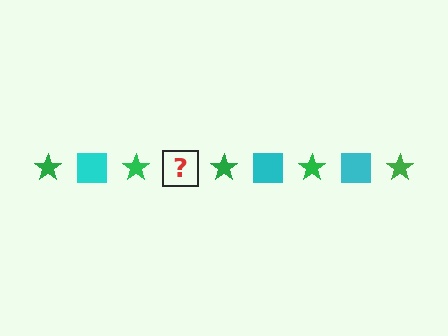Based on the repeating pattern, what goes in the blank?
The blank should be a cyan square.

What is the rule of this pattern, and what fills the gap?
The rule is that the pattern alternates between green star and cyan square. The gap should be filled with a cyan square.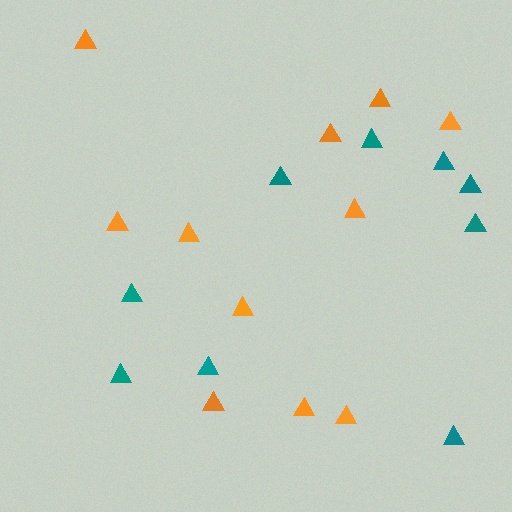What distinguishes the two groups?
There are 2 groups: one group of teal triangles (9) and one group of orange triangles (11).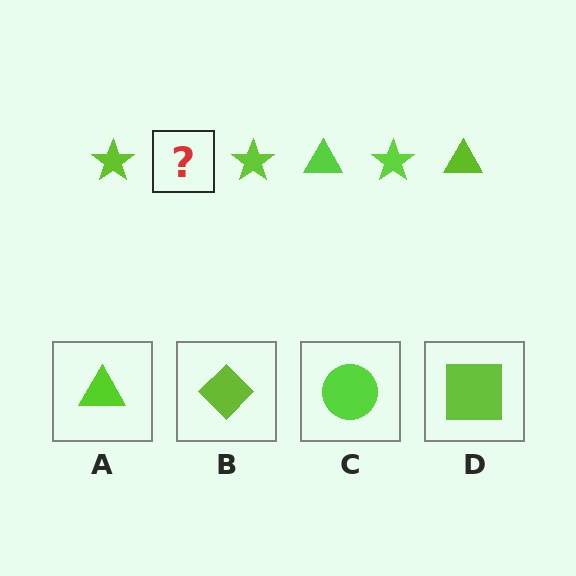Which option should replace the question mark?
Option A.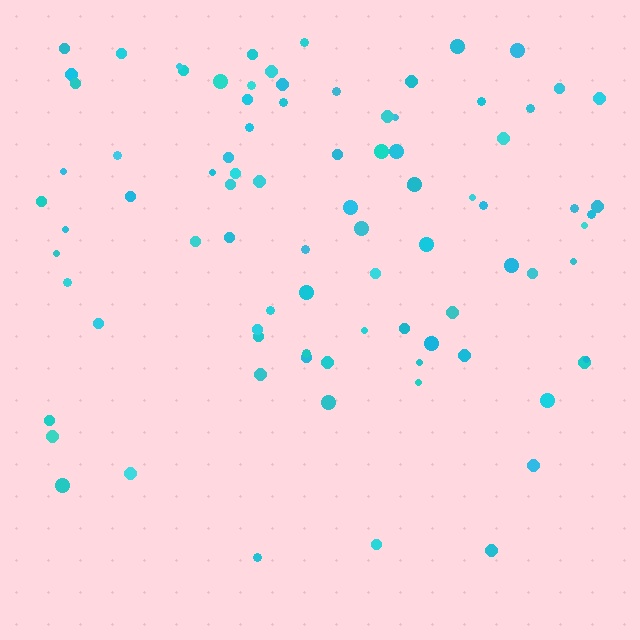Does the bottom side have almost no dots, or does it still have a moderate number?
Still a moderate number, just noticeably fewer than the top.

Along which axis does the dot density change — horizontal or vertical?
Vertical.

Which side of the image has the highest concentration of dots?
The top.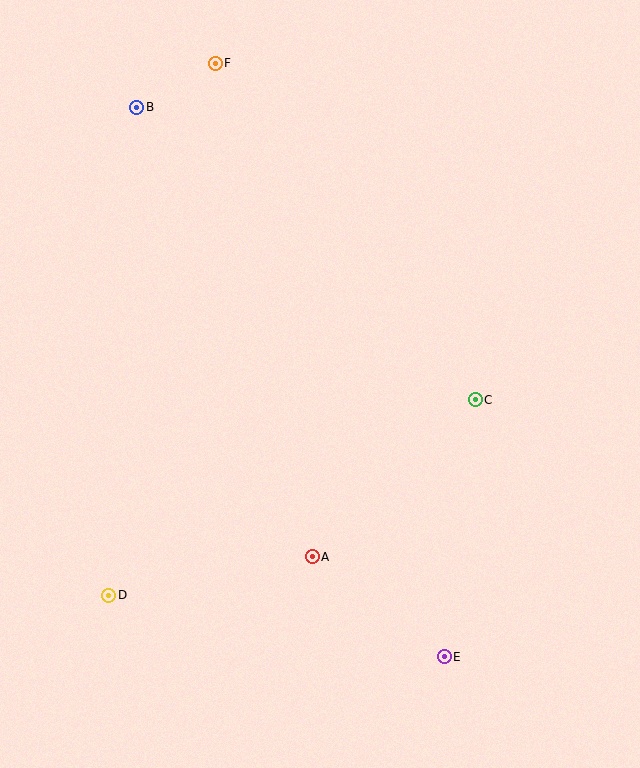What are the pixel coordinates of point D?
Point D is at (109, 595).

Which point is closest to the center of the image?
Point C at (475, 400) is closest to the center.